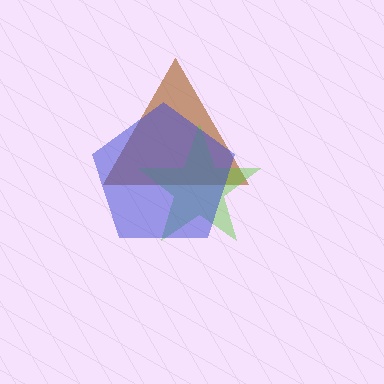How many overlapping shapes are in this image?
There are 3 overlapping shapes in the image.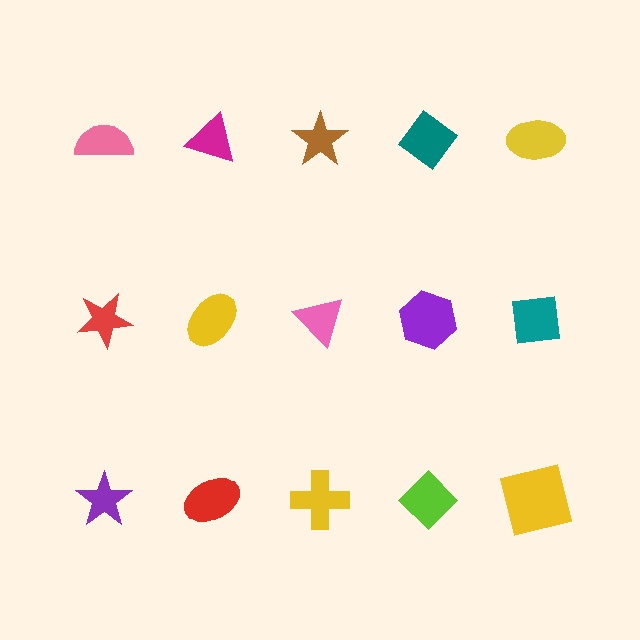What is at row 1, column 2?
A magenta triangle.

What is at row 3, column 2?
A red ellipse.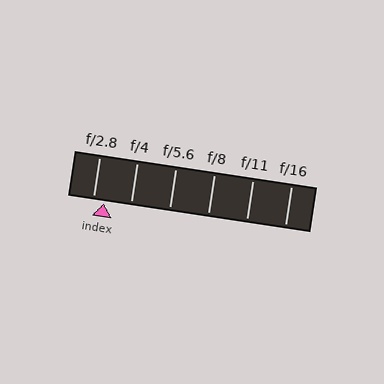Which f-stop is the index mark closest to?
The index mark is closest to f/2.8.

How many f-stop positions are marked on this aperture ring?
There are 6 f-stop positions marked.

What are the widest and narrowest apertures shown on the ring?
The widest aperture shown is f/2.8 and the narrowest is f/16.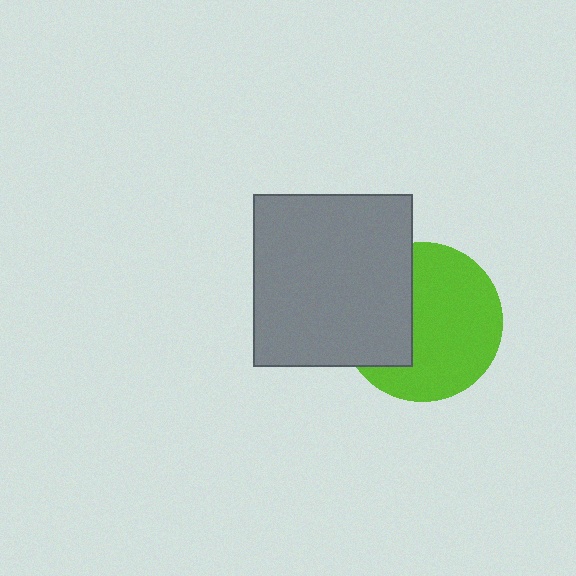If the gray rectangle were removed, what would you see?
You would see the complete lime circle.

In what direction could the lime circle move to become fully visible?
The lime circle could move right. That would shift it out from behind the gray rectangle entirely.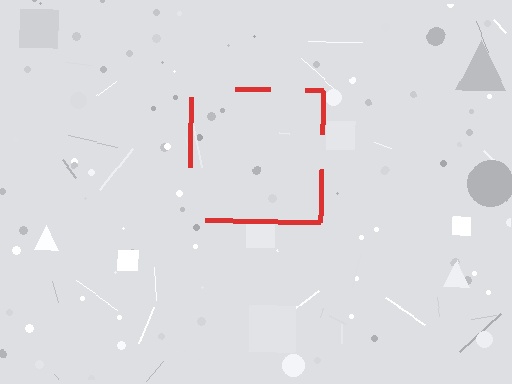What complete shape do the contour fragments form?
The contour fragments form a square.